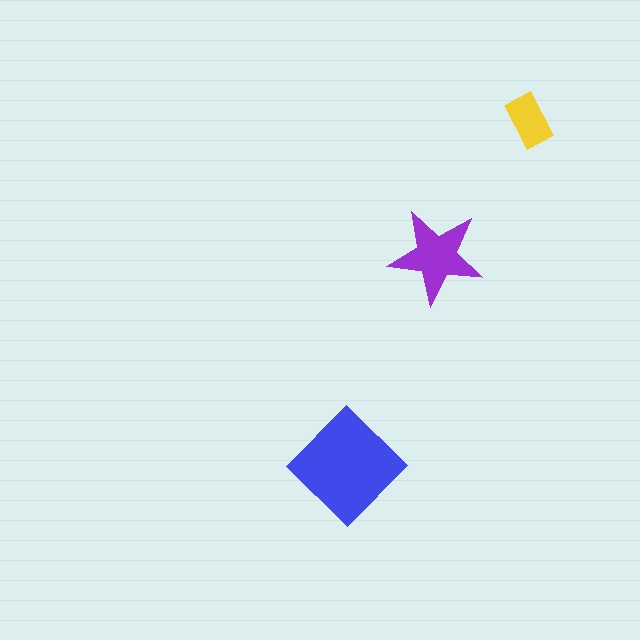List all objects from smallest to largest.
The yellow rectangle, the purple star, the blue diamond.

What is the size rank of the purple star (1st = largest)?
2nd.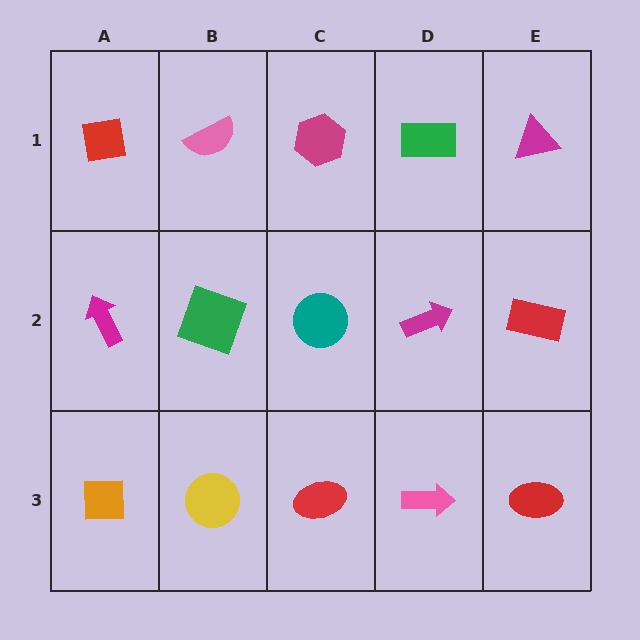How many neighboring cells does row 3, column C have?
3.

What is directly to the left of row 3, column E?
A pink arrow.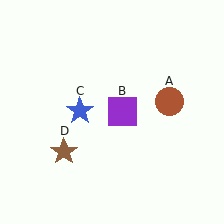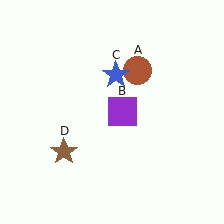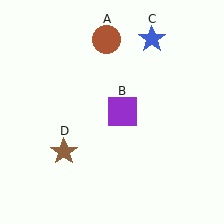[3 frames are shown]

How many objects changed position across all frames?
2 objects changed position: brown circle (object A), blue star (object C).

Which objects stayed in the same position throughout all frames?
Purple square (object B) and brown star (object D) remained stationary.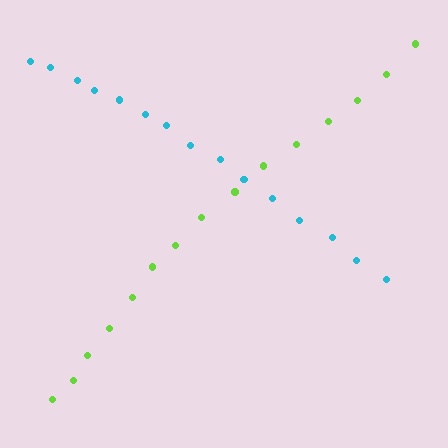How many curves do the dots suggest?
There are 2 distinct paths.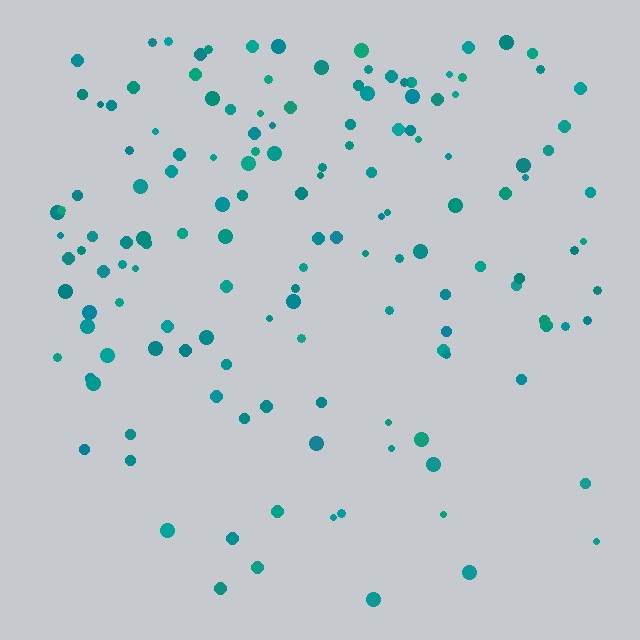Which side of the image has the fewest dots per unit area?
The bottom.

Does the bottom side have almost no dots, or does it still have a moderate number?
Still a moderate number, just noticeably fewer than the top.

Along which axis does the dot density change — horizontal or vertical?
Vertical.